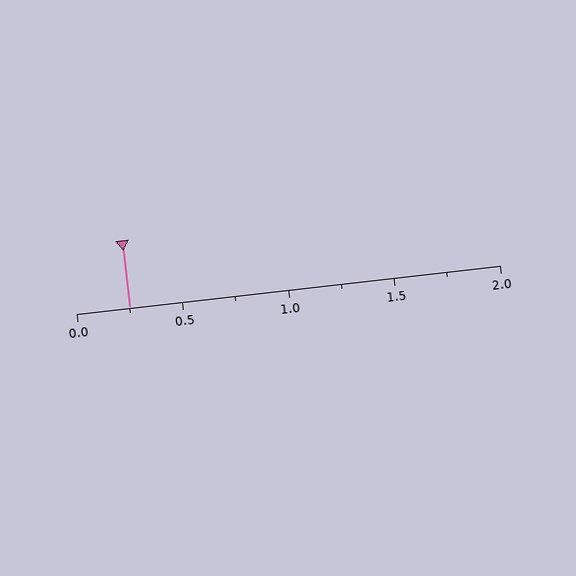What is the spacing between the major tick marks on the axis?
The major ticks are spaced 0.5 apart.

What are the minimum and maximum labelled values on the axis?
The axis runs from 0.0 to 2.0.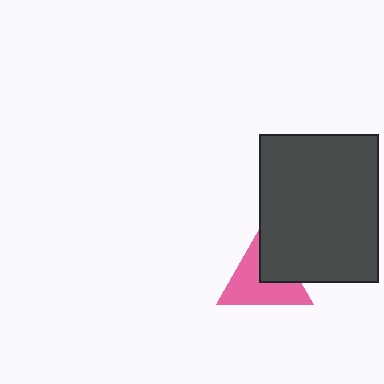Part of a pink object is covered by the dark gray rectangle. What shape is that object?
It is a triangle.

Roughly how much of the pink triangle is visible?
Most of it is visible (roughly 65%).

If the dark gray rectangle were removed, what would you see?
You would see the complete pink triangle.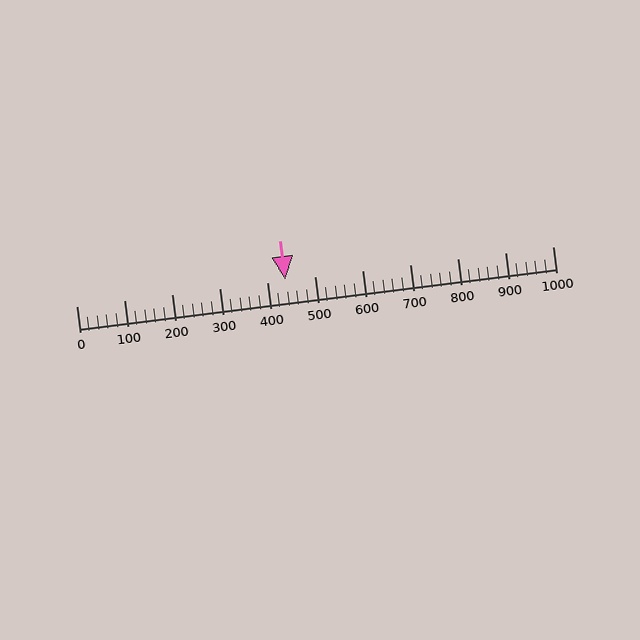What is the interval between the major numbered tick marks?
The major tick marks are spaced 100 units apart.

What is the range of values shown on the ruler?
The ruler shows values from 0 to 1000.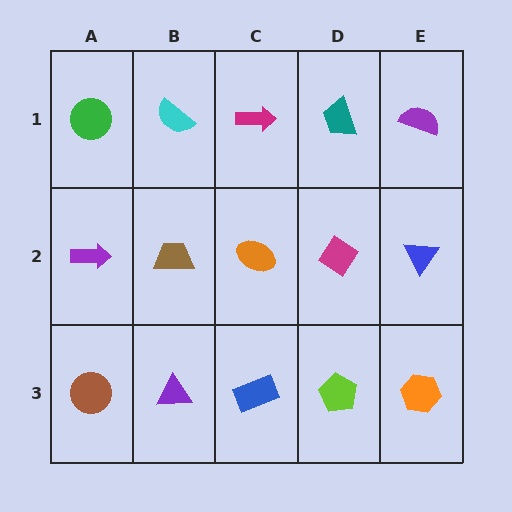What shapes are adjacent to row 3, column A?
A purple arrow (row 2, column A), a purple triangle (row 3, column B).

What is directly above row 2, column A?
A green circle.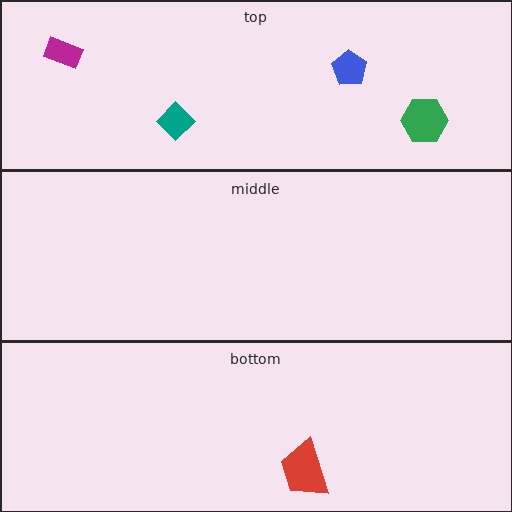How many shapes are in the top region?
4.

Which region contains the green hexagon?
The top region.